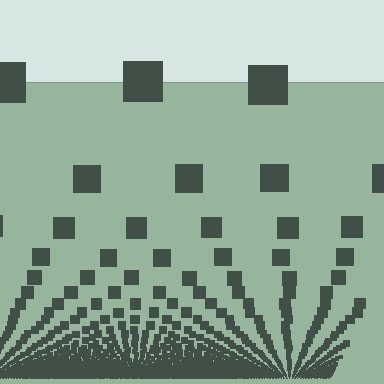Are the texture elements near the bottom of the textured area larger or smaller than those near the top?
Smaller. The gradient is inverted — elements near the bottom are smaller and denser.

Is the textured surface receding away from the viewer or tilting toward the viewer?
The surface appears to tilt toward the viewer. Texture elements get larger and sparser toward the top.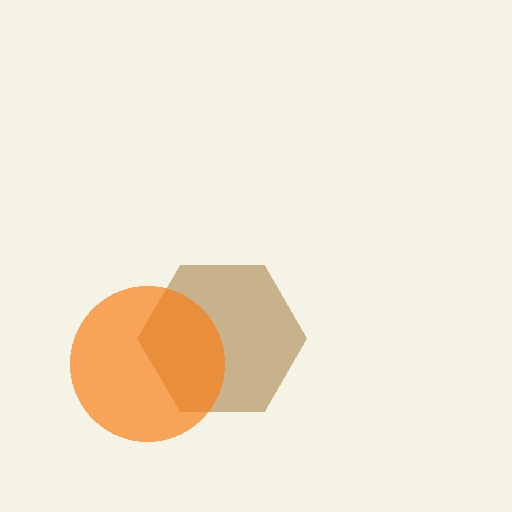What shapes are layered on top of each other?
The layered shapes are: a brown hexagon, an orange circle.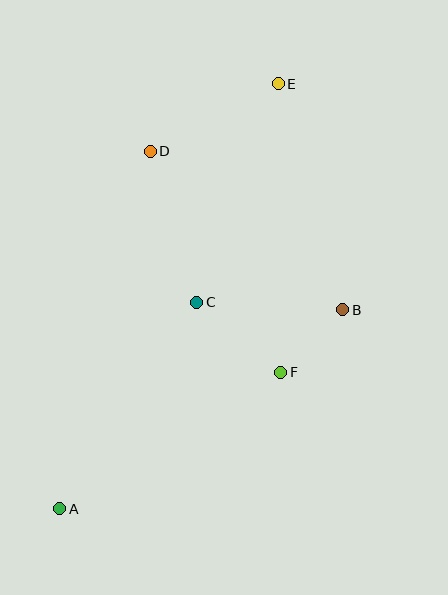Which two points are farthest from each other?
Points A and E are farthest from each other.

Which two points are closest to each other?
Points B and F are closest to each other.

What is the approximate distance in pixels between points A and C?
The distance between A and C is approximately 248 pixels.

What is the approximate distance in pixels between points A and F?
The distance between A and F is approximately 260 pixels.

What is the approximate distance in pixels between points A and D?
The distance between A and D is approximately 369 pixels.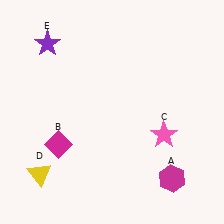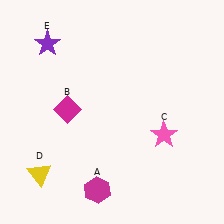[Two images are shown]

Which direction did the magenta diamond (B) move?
The magenta diamond (B) moved up.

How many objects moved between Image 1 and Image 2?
2 objects moved between the two images.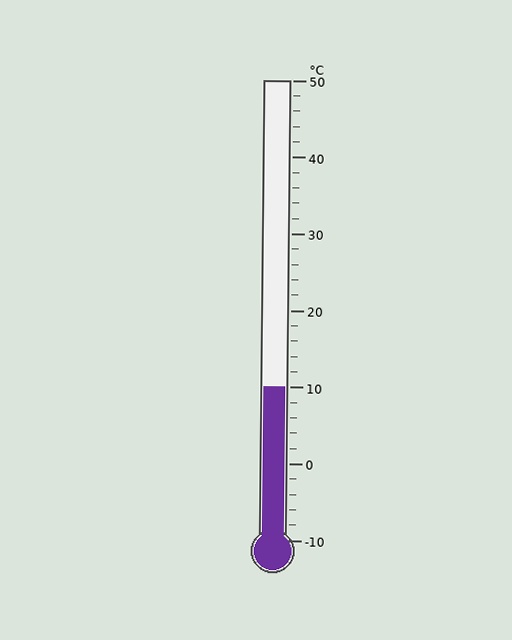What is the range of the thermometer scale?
The thermometer scale ranges from -10°C to 50°C.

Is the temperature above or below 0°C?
The temperature is above 0°C.